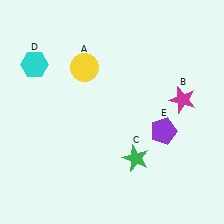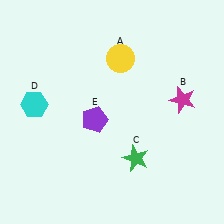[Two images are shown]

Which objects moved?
The objects that moved are: the yellow circle (A), the cyan hexagon (D), the purple pentagon (E).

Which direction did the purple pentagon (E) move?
The purple pentagon (E) moved left.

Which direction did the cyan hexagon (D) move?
The cyan hexagon (D) moved down.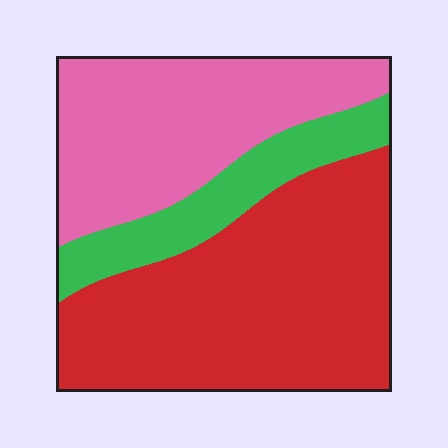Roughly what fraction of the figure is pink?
Pink takes up between a third and a half of the figure.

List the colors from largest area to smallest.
From largest to smallest: red, pink, green.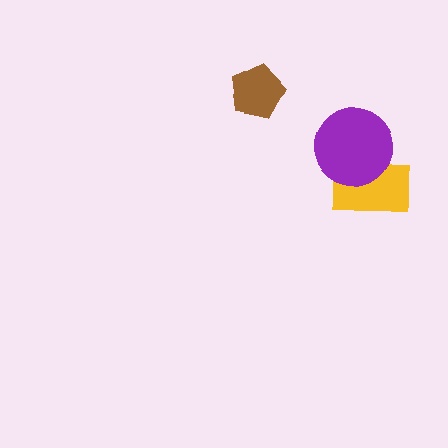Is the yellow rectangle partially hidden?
Yes, it is partially covered by another shape.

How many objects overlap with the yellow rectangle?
1 object overlaps with the yellow rectangle.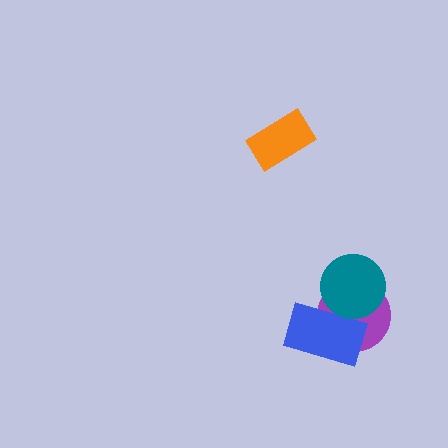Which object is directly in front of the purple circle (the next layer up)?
The blue rectangle is directly in front of the purple circle.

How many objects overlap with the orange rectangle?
0 objects overlap with the orange rectangle.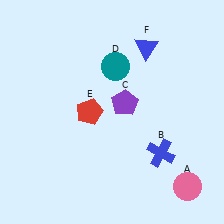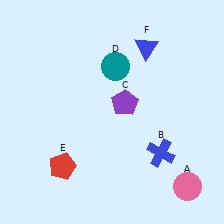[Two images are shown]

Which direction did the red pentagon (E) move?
The red pentagon (E) moved down.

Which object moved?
The red pentagon (E) moved down.